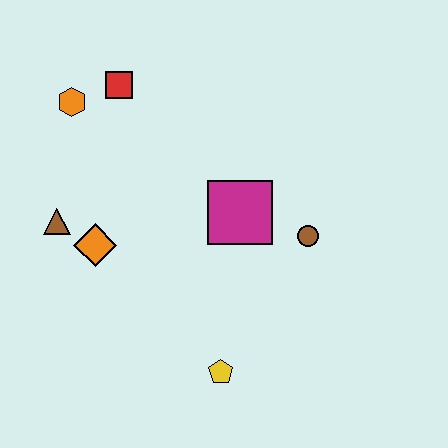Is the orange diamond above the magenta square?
No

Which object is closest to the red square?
The orange hexagon is closest to the red square.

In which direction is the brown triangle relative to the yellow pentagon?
The brown triangle is to the left of the yellow pentagon.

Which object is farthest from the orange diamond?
The brown circle is farthest from the orange diamond.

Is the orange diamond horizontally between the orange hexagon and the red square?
Yes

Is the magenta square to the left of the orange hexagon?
No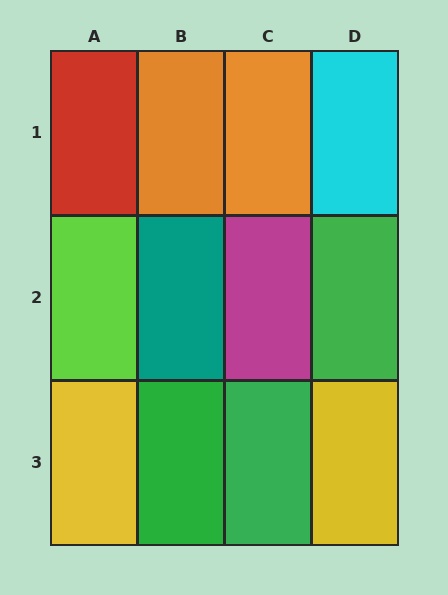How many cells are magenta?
1 cell is magenta.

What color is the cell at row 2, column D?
Green.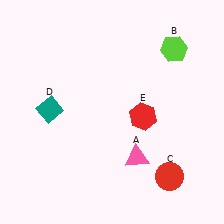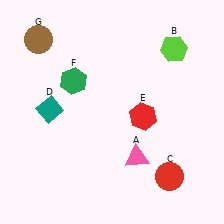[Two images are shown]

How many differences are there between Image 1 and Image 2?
There are 2 differences between the two images.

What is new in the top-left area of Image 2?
A brown circle (G) was added in the top-left area of Image 2.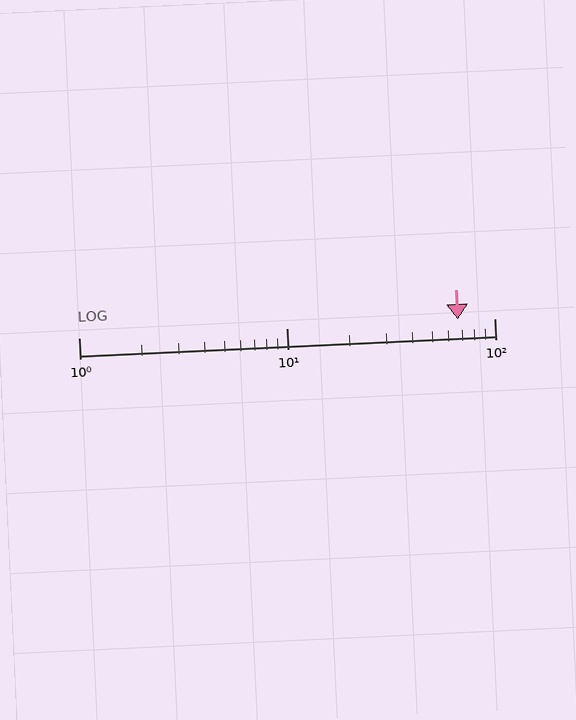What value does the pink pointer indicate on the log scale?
The pointer indicates approximately 67.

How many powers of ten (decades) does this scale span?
The scale spans 2 decades, from 1 to 100.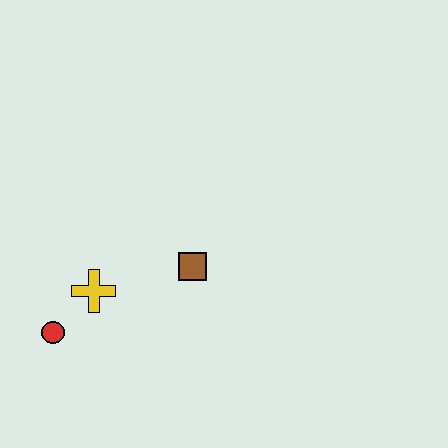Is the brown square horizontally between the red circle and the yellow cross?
No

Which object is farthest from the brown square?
The red circle is farthest from the brown square.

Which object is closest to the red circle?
The yellow cross is closest to the red circle.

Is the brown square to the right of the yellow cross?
Yes